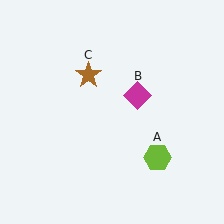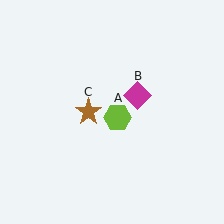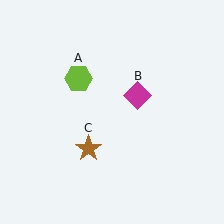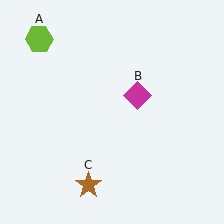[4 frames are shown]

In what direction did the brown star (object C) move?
The brown star (object C) moved down.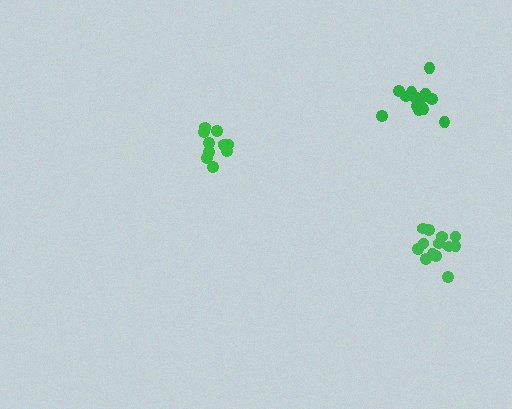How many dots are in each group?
Group 1: 11 dots, Group 2: 13 dots, Group 3: 13 dots (37 total).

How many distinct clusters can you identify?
There are 3 distinct clusters.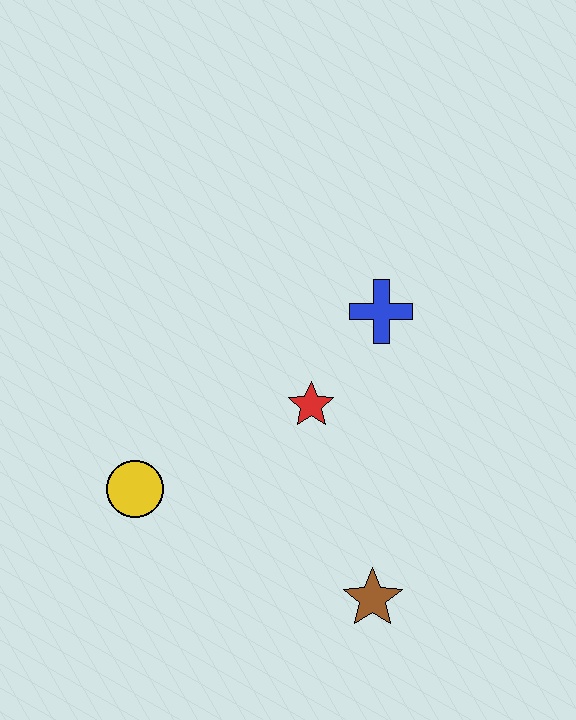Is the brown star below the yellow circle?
Yes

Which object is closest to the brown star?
The red star is closest to the brown star.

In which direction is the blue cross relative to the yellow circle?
The blue cross is to the right of the yellow circle.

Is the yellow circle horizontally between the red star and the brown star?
No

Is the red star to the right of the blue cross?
No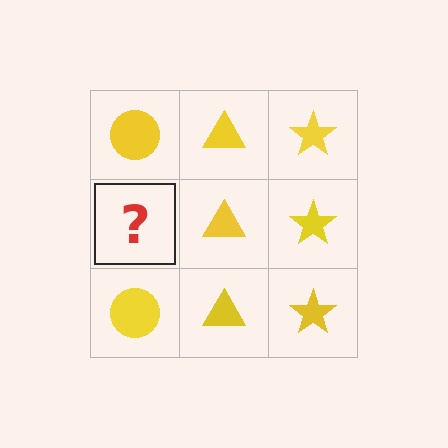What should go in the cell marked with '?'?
The missing cell should contain a yellow circle.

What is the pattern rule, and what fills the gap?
The rule is that each column has a consistent shape. The gap should be filled with a yellow circle.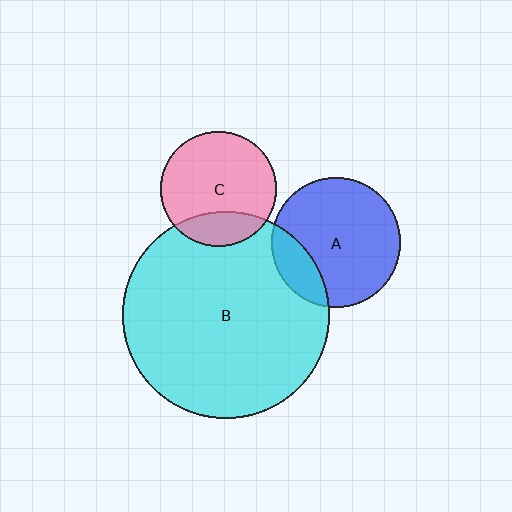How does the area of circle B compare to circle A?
Approximately 2.6 times.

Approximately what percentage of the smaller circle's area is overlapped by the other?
Approximately 20%.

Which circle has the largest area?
Circle B (cyan).